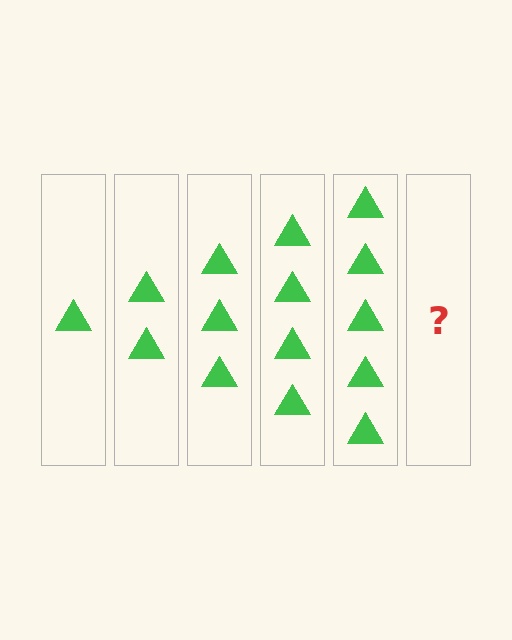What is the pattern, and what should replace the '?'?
The pattern is that each step adds one more triangle. The '?' should be 6 triangles.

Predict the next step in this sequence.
The next step is 6 triangles.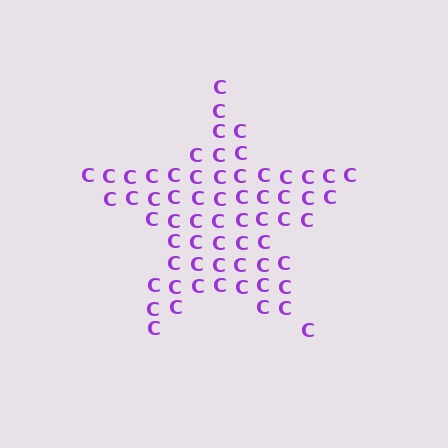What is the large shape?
The large shape is a star.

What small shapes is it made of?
It is made of small letter C's.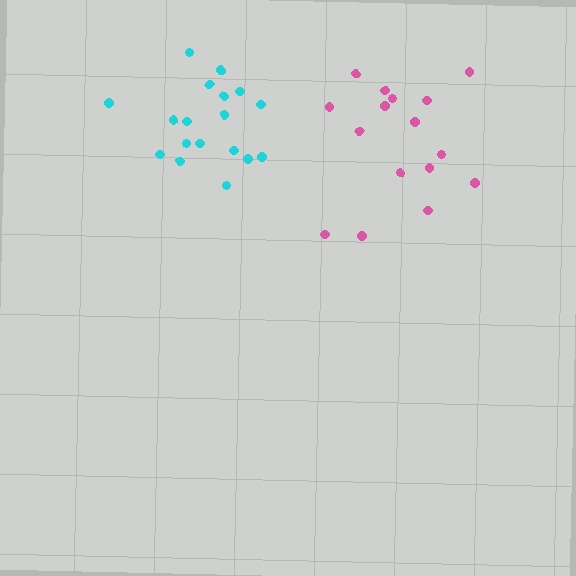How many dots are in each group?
Group 1: 16 dots, Group 2: 18 dots (34 total).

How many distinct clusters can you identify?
There are 2 distinct clusters.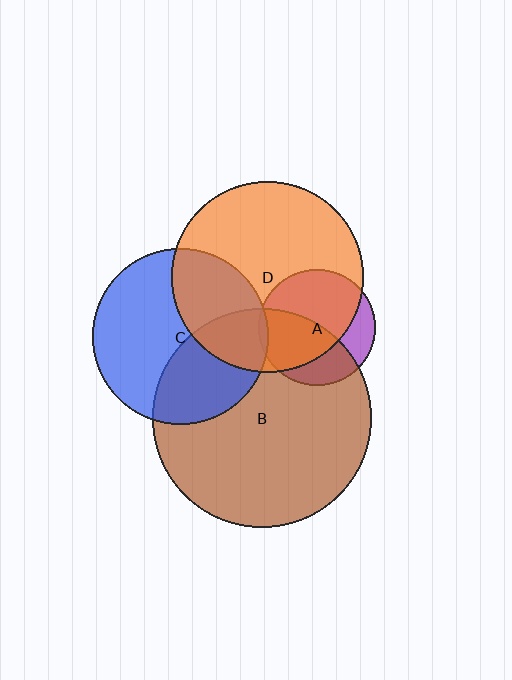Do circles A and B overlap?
Yes.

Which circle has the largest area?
Circle B (brown).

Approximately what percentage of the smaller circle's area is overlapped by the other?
Approximately 50%.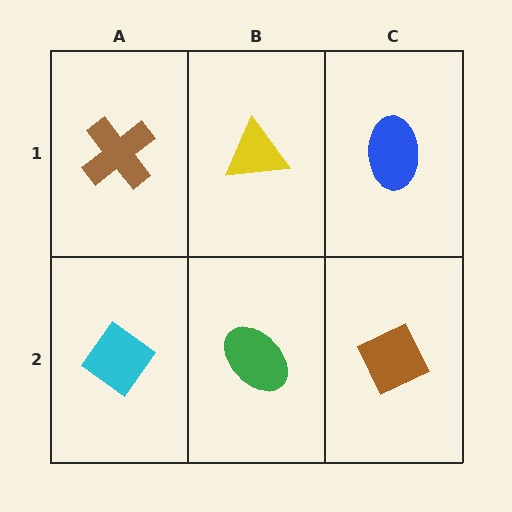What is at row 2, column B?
A green ellipse.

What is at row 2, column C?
A brown diamond.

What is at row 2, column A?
A cyan diamond.